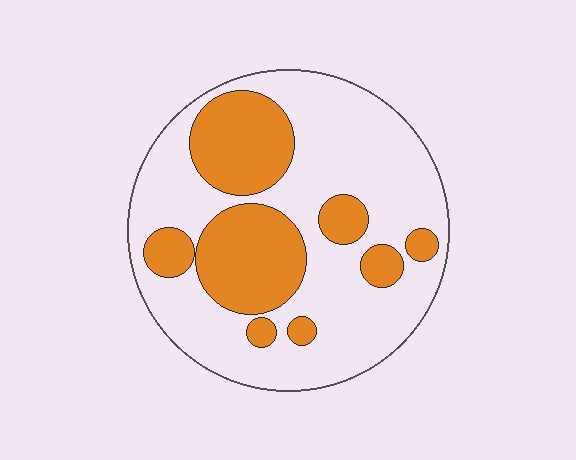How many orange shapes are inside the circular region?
8.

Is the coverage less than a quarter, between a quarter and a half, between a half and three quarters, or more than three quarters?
Between a quarter and a half.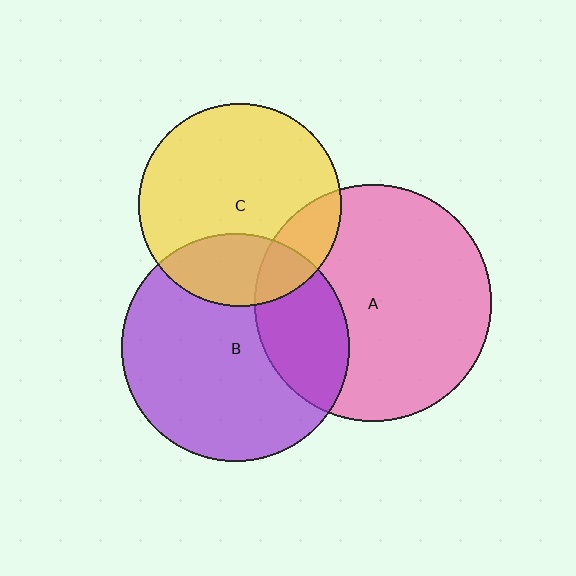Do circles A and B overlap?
Yes.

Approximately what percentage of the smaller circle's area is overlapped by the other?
Approximately 30%.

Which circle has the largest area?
Circle A (pink).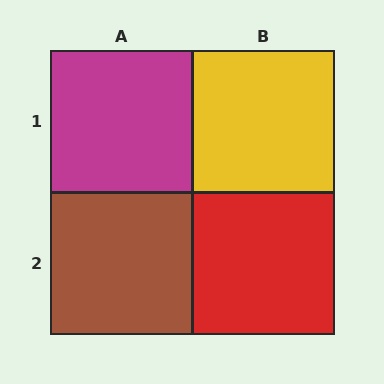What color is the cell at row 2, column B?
Red.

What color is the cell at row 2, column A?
Brown.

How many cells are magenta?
1 cell is magenta.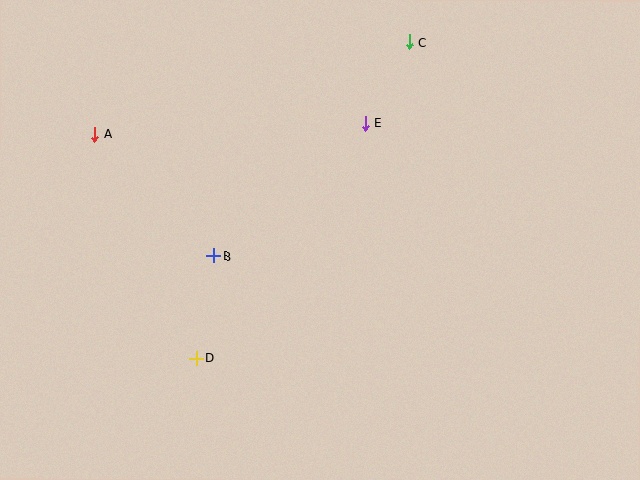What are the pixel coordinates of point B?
Point B is at (214, 256).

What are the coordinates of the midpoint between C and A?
The midpoint between C and A is at (252, 88).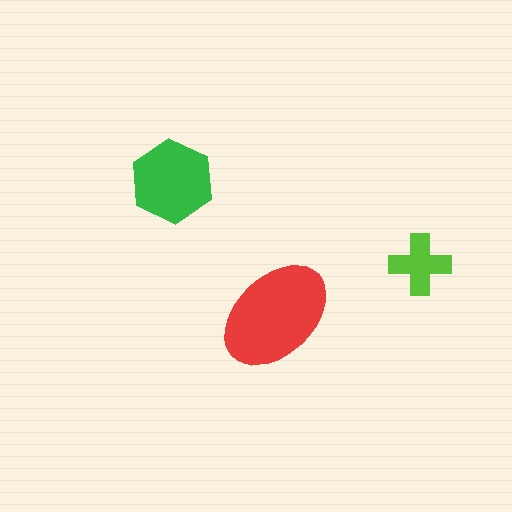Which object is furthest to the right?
The lime cross is rightmost.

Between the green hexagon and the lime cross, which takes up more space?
The green hexagon.